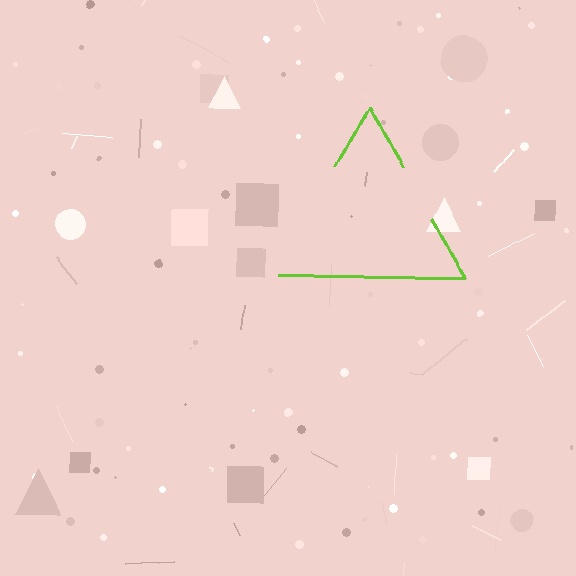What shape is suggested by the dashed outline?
The dashed outline suggests a triangle.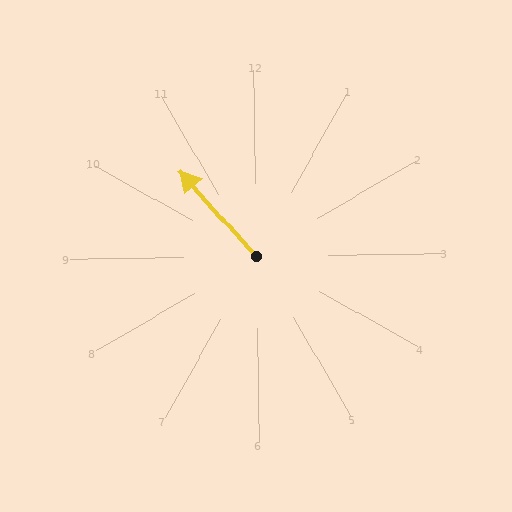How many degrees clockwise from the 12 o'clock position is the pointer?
Approximately 319 degrees.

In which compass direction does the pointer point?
Northwest.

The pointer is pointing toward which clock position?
Roughly 11 o'clock.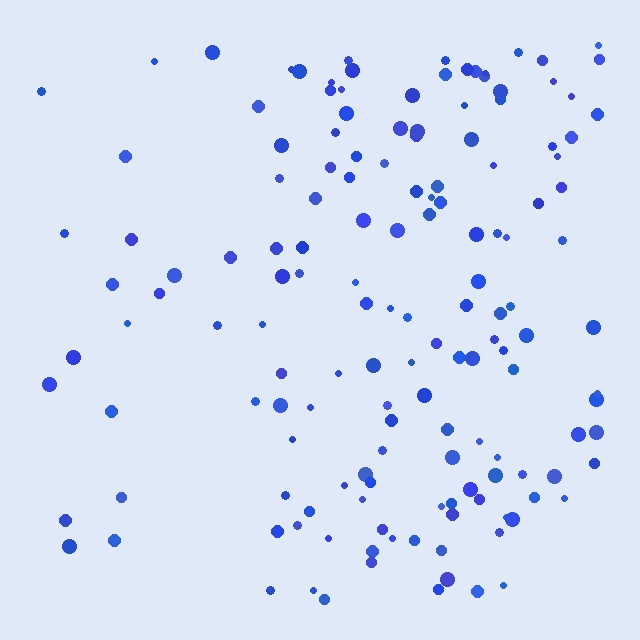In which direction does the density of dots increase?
From left to right, with the right side densest.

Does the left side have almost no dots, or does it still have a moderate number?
Still a moderate number, just noticeably fewer than the right.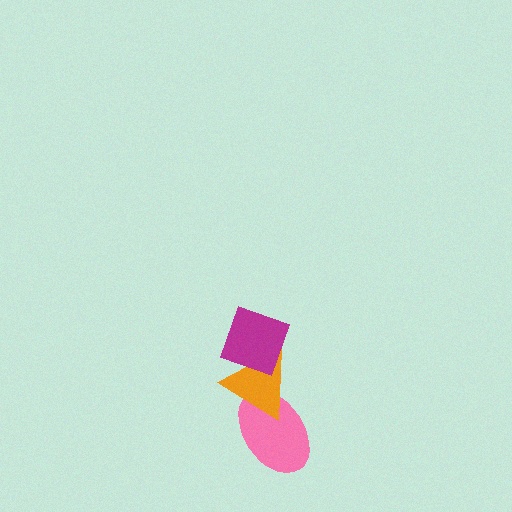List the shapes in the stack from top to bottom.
From top to bottom: the magenta diamond, the orange triangle, the pink ellipse.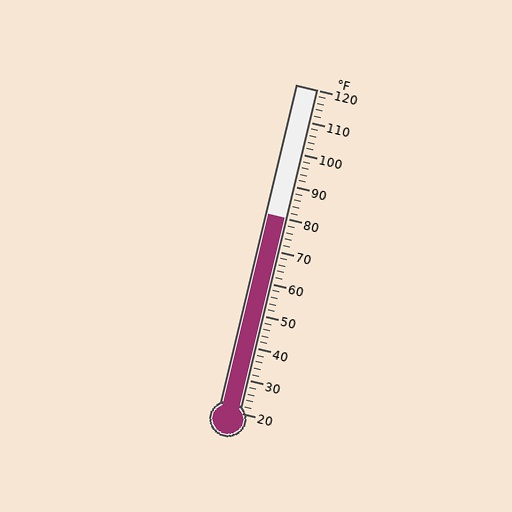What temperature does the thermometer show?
The thermometer shows approximately 80°F.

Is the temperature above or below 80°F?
The temperature is at 80°F.